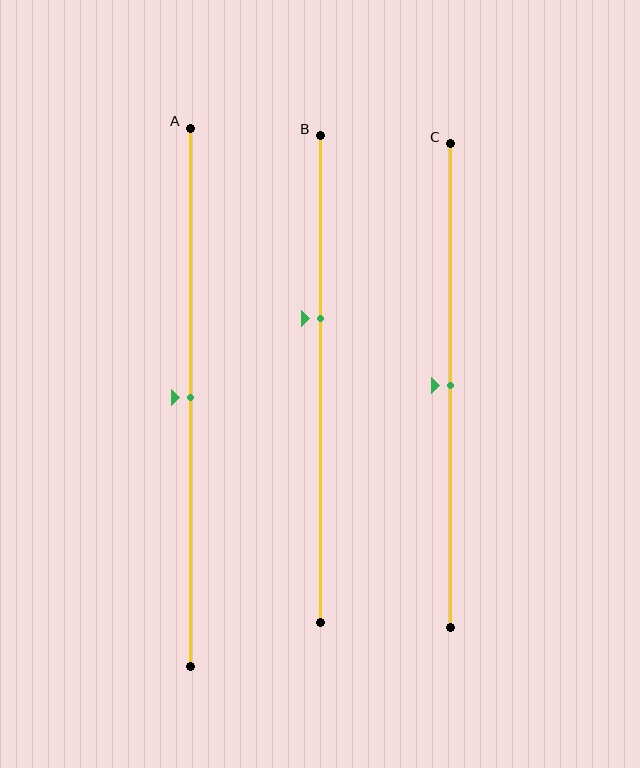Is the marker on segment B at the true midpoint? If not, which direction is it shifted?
No, the marker on segment B is shifted upward by about 12% of the segment length.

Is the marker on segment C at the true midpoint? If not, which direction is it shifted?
Yes, the marker on segment C is at the true midpoint.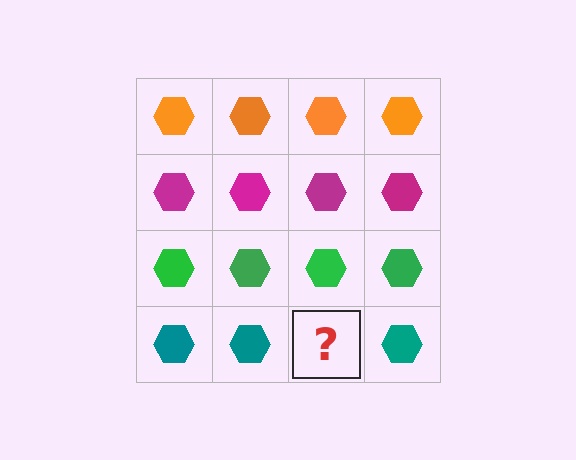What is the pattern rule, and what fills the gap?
The rule is that each row has a consistent color. The gap should be filled with a teal hexagon.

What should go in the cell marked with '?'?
The missing cell should contain a teal hexagon.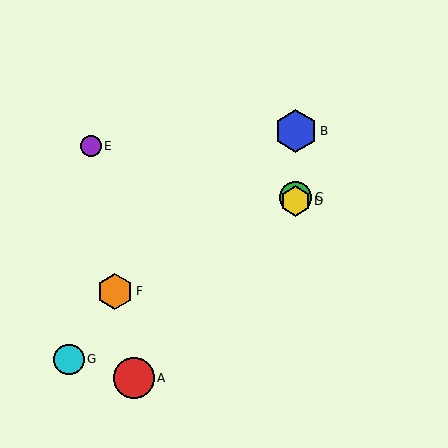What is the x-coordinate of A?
Object A is at x≈134.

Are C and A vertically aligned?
No, C is at x≈296 and A is at x≈134.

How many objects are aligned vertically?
3 objects (B, C, D) are aligned vertically.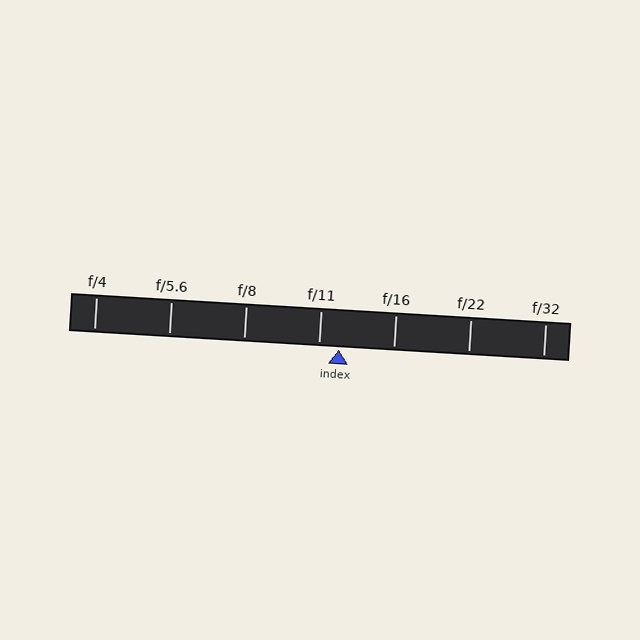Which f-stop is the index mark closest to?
The index mark is closest to f/11.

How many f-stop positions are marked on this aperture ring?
There are 7 f-stop positions marked.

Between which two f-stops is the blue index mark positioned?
The index mark is between f/11 and f/16.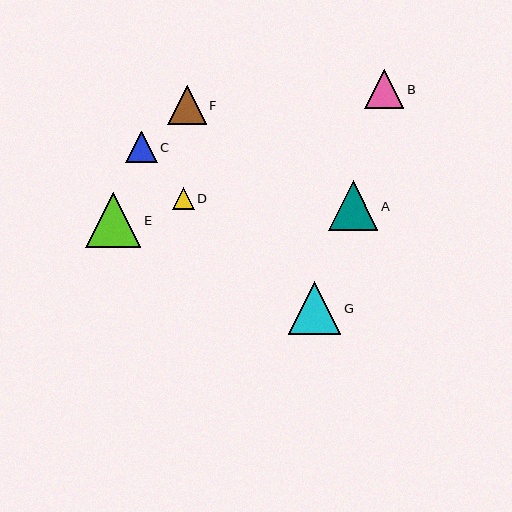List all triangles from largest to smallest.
From largest to smallest: E, G, A, B, F, C, D.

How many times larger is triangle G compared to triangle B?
Triangle G is approximately 1.3 times the size of triangle B.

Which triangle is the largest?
Triangle E is the largest with a size of approximately 55 pixels.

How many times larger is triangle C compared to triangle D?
Triangle C is approximately 1.4 times the size of triangle D.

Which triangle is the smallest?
Triangle D is the smallest with a size of approximately 22 pixels.